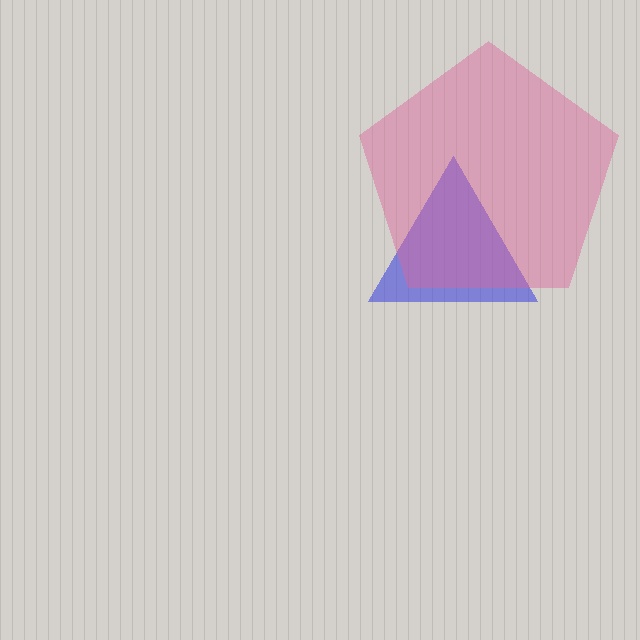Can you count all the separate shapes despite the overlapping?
Yes, there are 2 separate shapes.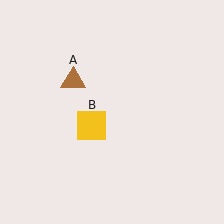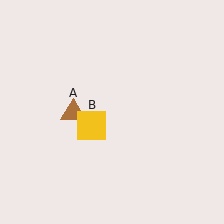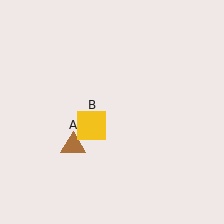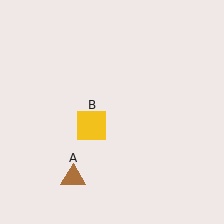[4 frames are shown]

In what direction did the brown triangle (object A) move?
The brown triangle (object A) moved down.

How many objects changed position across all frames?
1 object changed position: brown triangle (object A).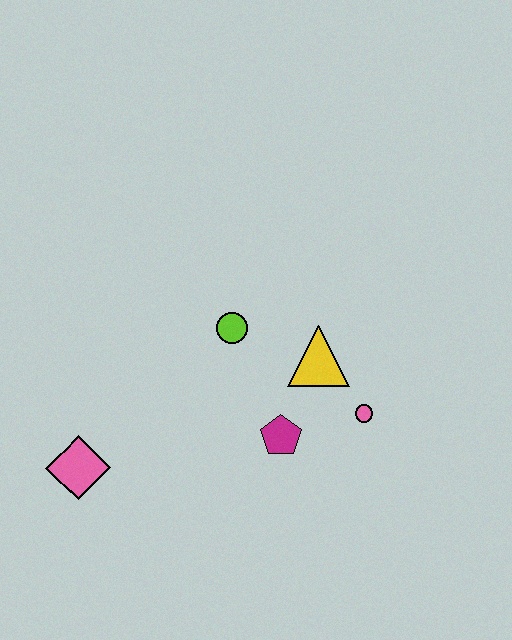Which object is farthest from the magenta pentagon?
The pink diamond is farthest from the magenta pentagon.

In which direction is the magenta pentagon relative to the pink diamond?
The magenta pentagon is to the right of the pink diamond.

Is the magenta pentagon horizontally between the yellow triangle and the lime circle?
Yes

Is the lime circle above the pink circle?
Yes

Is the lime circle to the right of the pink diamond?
Yes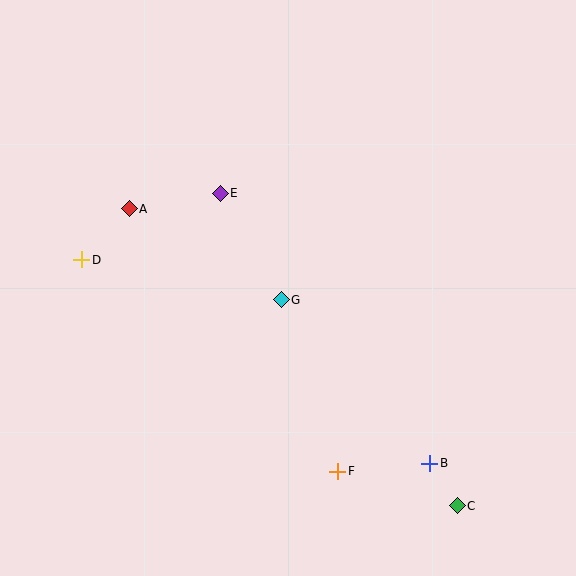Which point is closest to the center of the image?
Point G at (281, 300) is closest to the center.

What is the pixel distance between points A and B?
The distance between A and B is 394 pixels.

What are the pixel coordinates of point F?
Point F is at (338, 471).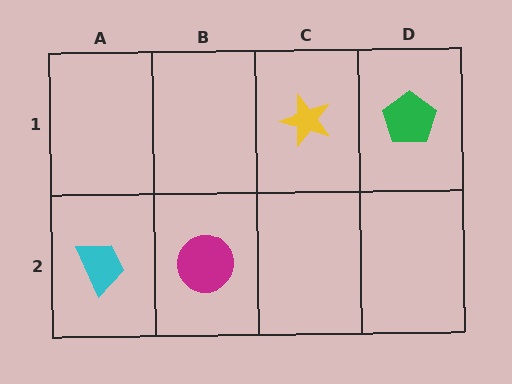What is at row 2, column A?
A cyan trapezoid.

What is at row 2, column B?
A magenta circle.